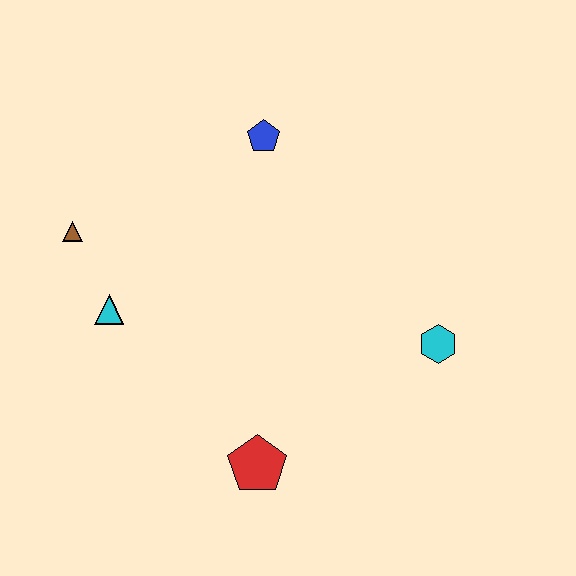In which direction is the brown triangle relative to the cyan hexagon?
The brown triangle is to the left of the cyan hexagon.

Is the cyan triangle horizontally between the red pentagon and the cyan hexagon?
No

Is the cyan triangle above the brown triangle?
No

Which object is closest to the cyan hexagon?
The red pentagon is closest to the cyan hexagon.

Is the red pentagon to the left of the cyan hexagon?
Yes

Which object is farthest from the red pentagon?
The blue pentagon is farthest from the red pentagon.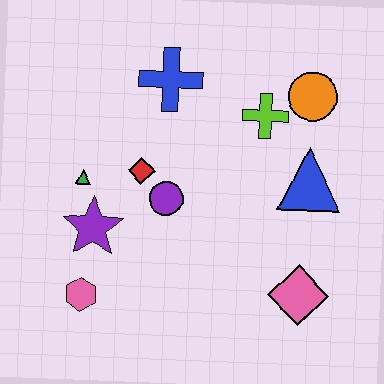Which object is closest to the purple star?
The green triangle is closest to the purple star.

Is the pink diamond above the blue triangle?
No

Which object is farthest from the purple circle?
The orange circle is farthest from the purple circle.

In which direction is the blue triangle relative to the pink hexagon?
The blue triangle is to the right of the pink hexagon.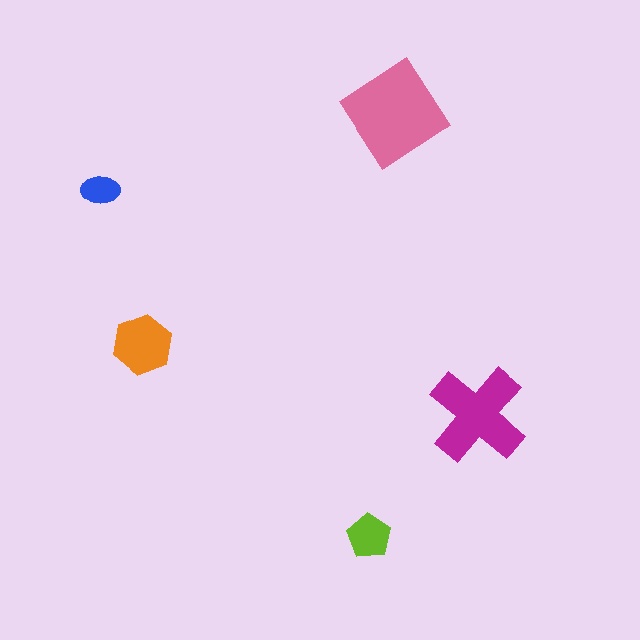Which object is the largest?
The pink diamond.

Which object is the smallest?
The blue ellipse.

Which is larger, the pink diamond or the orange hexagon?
The pink diamond.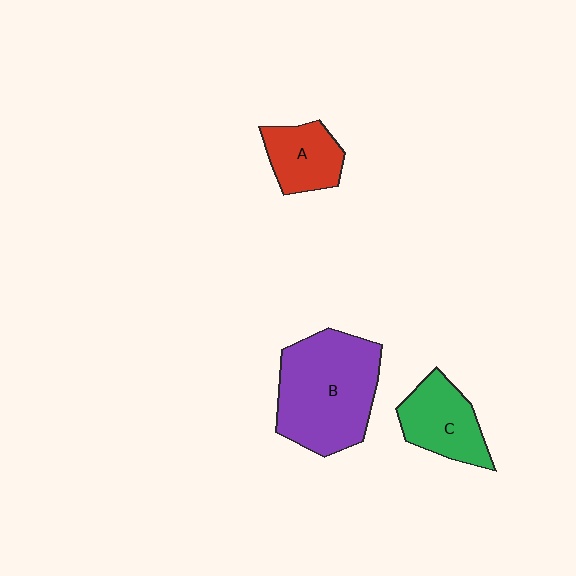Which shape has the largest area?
Shape B (purple).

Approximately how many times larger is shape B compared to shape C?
Approximately 1.9 times.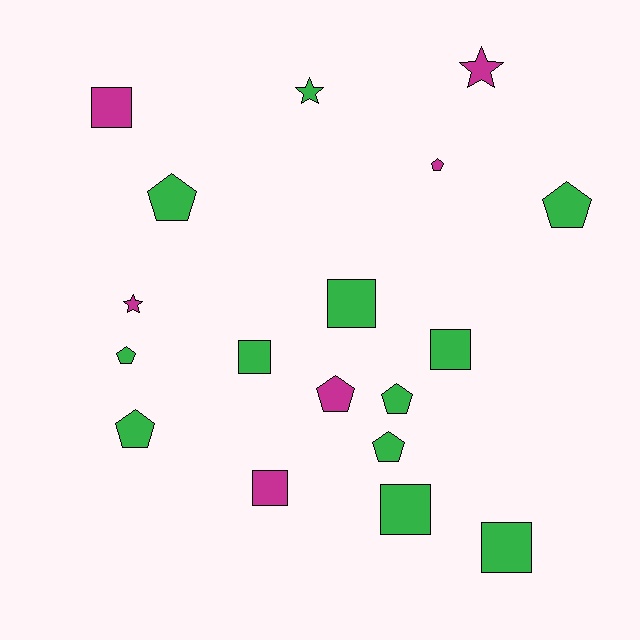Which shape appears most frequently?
Pentagon, with 8 objects.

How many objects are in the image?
There are 18 objects.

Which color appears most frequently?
Green, with 12 objects.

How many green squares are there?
There are 5 green squares.